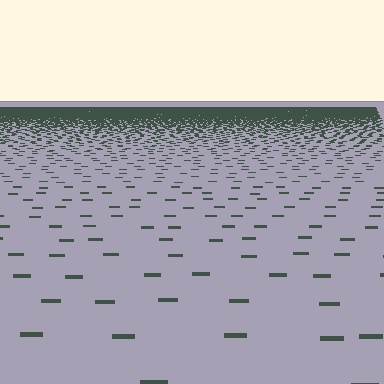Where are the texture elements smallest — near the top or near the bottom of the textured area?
Near the top.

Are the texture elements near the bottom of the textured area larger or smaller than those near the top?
Larger. Near the bottom, elements are closer to the viewer and appear at a bigger on-screen size.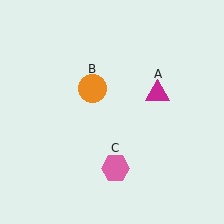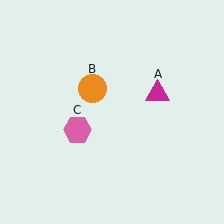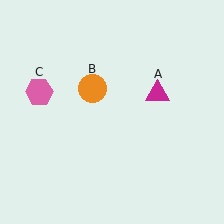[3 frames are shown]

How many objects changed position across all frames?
1 object changed position: pink hexagon (object C).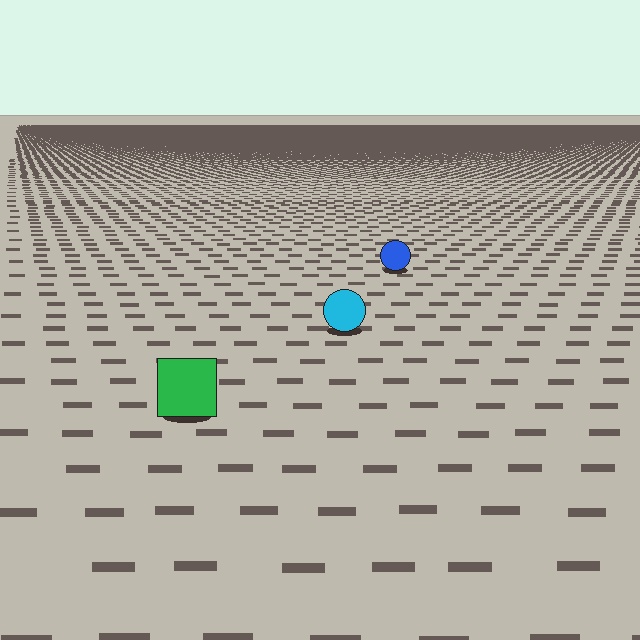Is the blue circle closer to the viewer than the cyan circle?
No. The cyan circle is closer — you can tell from the texture gradient: the ground texture is coarser near it.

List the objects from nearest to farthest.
From nearest to farthest: the green square, the cyan circle, the blue circle.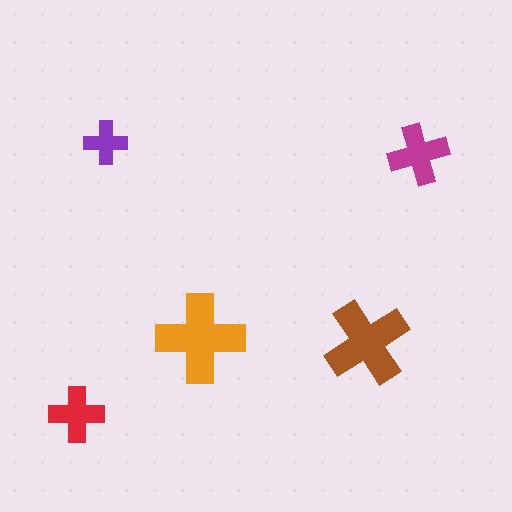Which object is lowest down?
The red cross is bottommost.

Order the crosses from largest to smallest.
the orange one, the brown one, the magenta one, the red one, the purple one.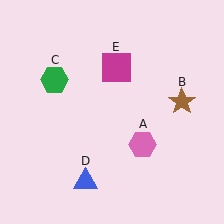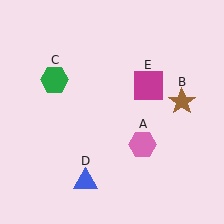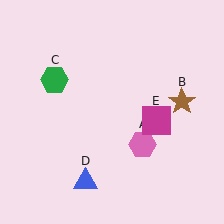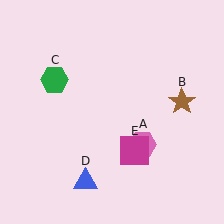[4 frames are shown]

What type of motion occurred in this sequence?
The magenta square (object E) rotated clockwise around the center of the scene.